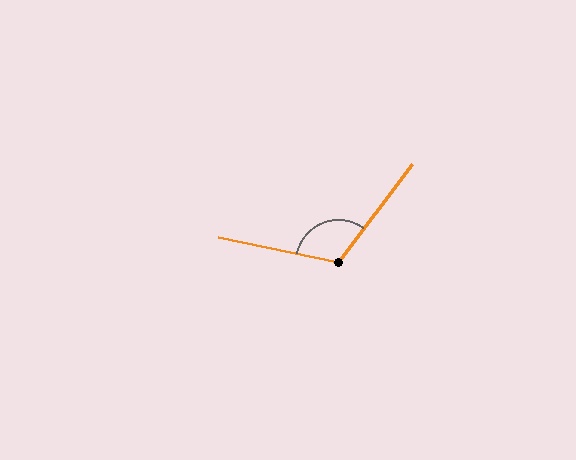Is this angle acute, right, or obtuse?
It is obtuse.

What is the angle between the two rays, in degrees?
Approximately 115 degrees.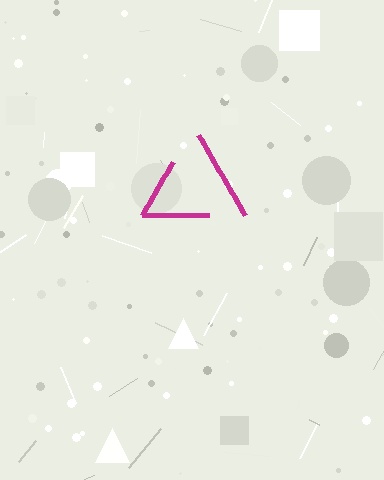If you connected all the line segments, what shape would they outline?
They would outline a triangle.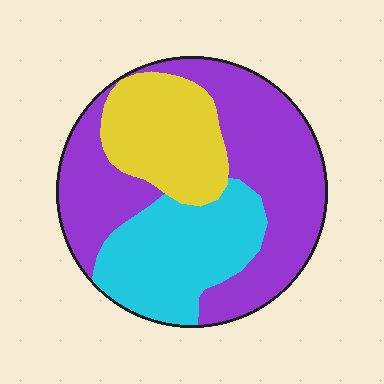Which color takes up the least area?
Yellow, at roughly 20%.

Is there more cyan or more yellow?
Cyan.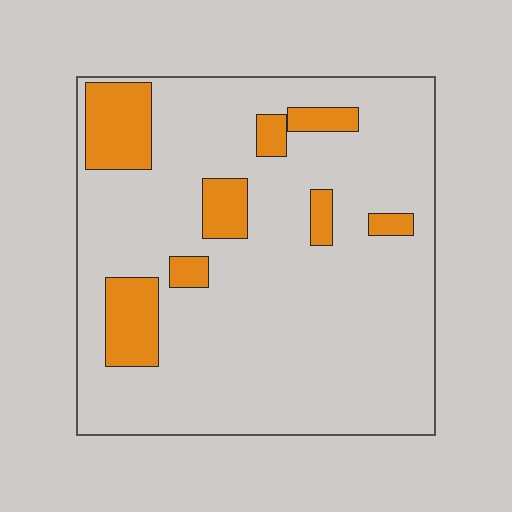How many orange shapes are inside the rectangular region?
8.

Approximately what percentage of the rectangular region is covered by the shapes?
Approximately 15%.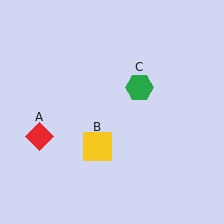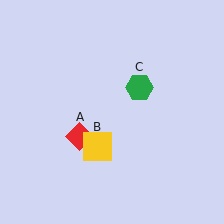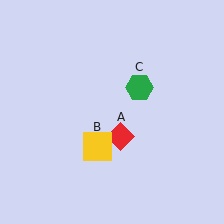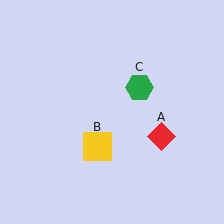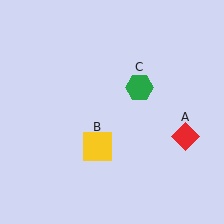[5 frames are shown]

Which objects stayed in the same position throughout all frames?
Yellow square (object B) and green hexagon (object C) remained stationary.